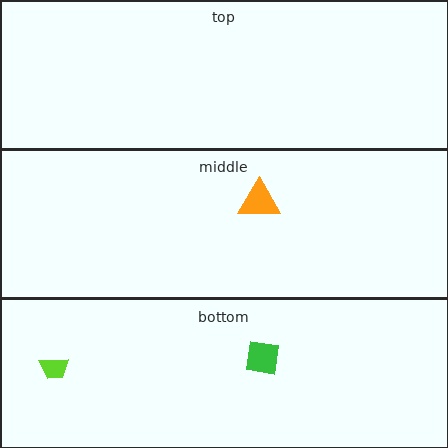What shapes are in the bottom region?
The green square, the lime trapezoid.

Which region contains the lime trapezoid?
The bottom region.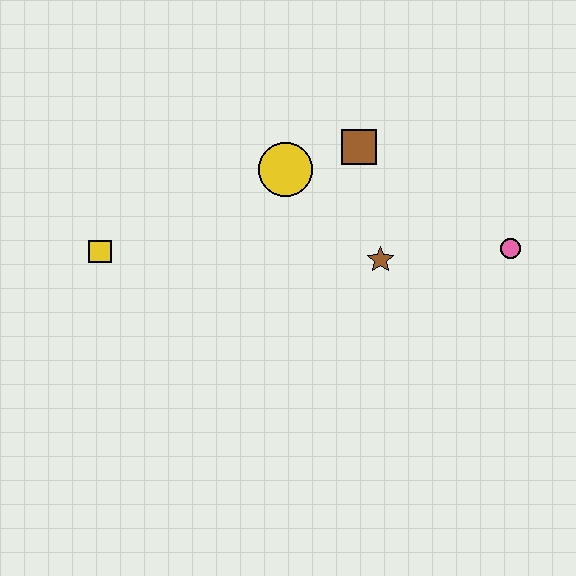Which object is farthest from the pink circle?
The yellow square is farthest from the pink circle.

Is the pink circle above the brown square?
No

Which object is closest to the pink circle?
The brown star is closest to the pink circle.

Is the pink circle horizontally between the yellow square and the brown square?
No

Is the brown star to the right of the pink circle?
No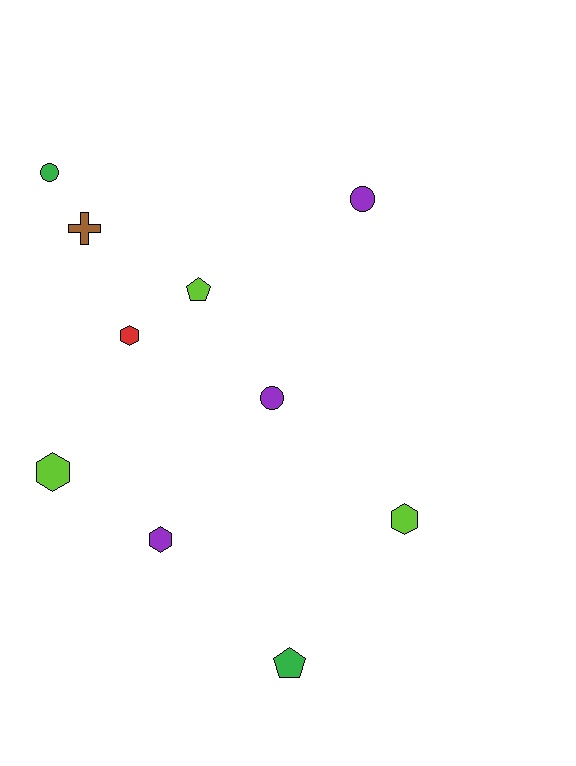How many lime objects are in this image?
There are 3 lime objects.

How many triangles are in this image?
There are no triangles.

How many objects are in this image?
There are 10 objects.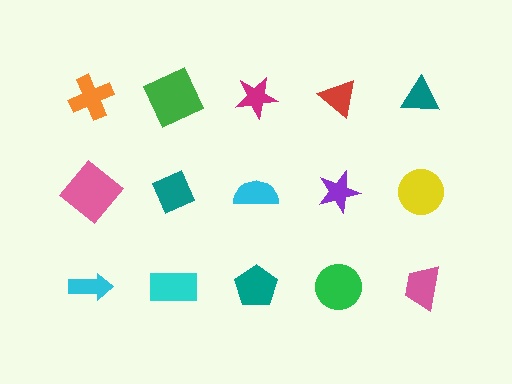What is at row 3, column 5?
A pink trapezoid.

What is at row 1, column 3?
A magenta star.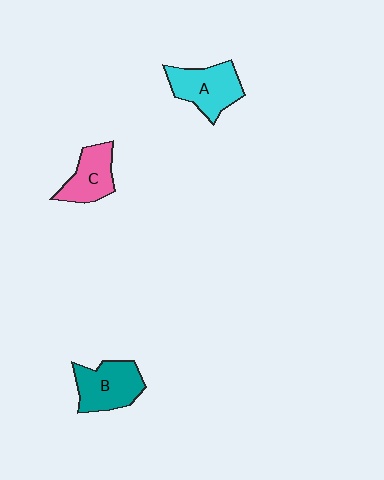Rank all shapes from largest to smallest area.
From largest to smallest: B (teal), A (cyan), C (pink).